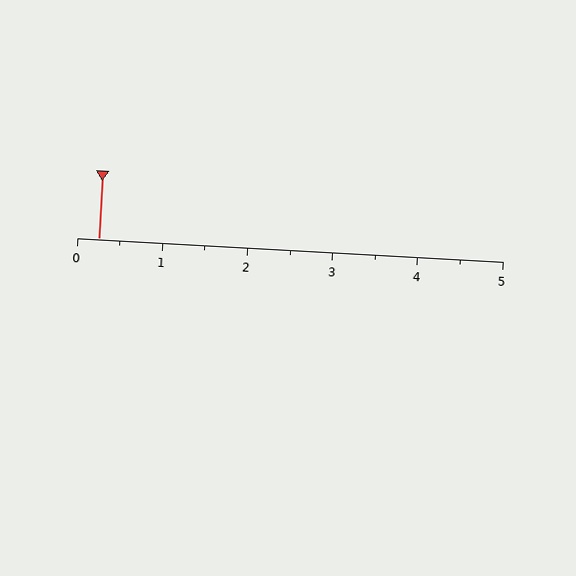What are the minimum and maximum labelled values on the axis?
The axis runs from 0 to 5.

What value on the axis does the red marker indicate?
The marker indicates approximately 0.2.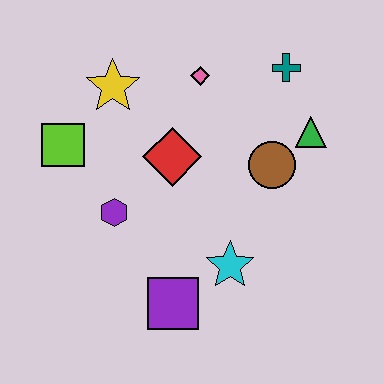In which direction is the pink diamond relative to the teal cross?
The pink diamond is to the left of the teal cross.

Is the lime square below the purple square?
No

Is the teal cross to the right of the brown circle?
Yes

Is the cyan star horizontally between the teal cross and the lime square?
Yes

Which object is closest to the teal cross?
The green triangle is closest to the teal cross.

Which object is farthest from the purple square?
The teal cross is farthest from the purple square.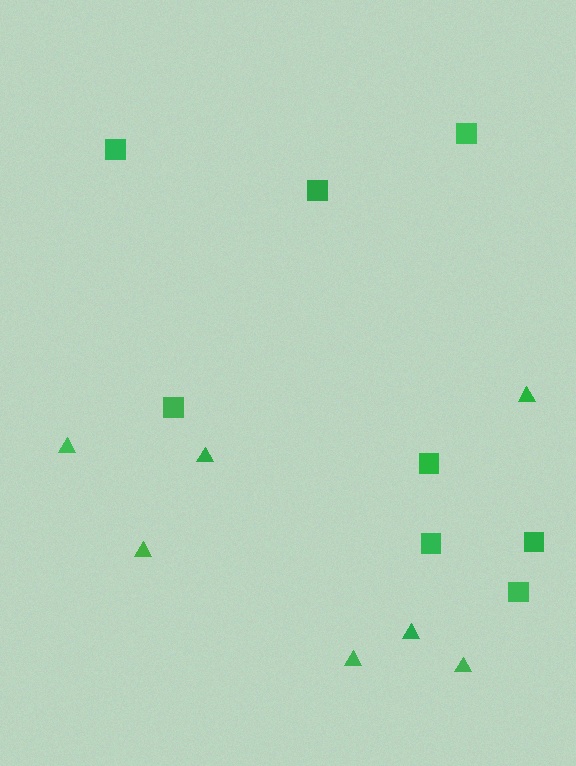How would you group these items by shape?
There are 2 groups: one group of squares (8) and one group of triangles (7).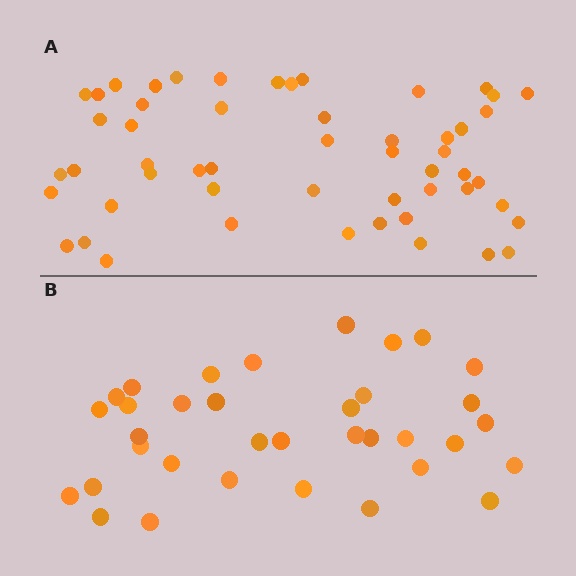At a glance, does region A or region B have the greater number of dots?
Region A (the top region) has more dots.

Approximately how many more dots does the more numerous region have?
Region A has approximately 20 more dots than region B.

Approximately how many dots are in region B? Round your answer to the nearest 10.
About 40 dots. (The exact count is 35, which rounds to 40.)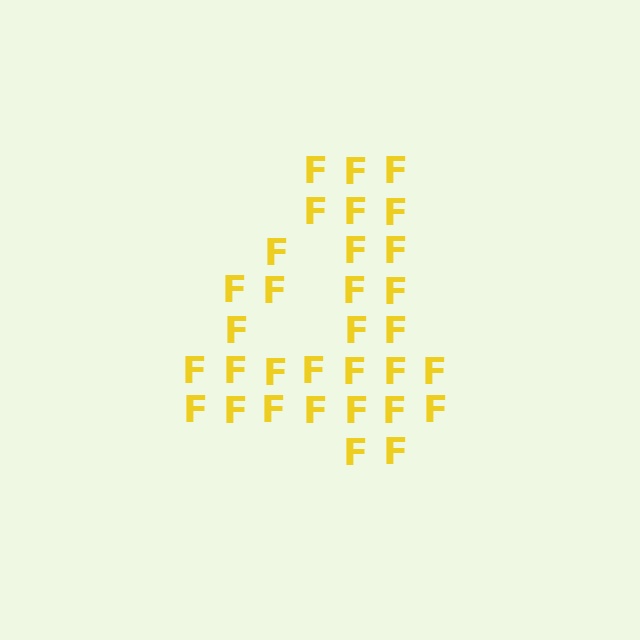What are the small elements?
The small elements are letter F's.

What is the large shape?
The large shape is the digit 4.